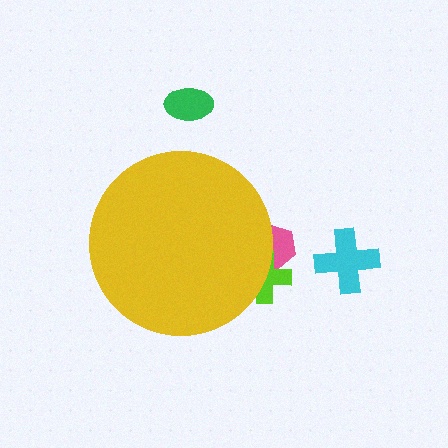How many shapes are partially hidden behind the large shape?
2 shapes are partially hidden.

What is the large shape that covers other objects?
A yellow circle.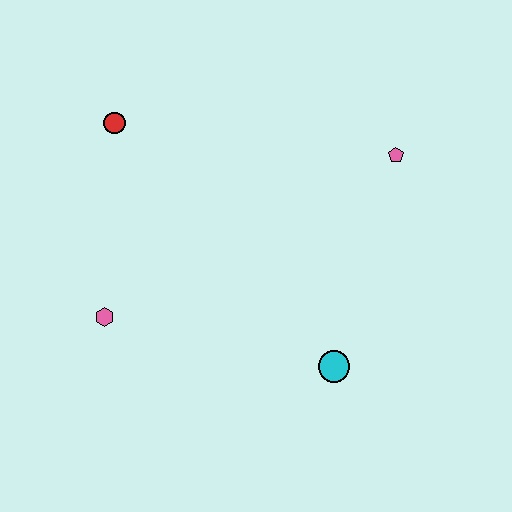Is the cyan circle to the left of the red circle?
No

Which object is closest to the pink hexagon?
The red circle is closest to the pink hexagon.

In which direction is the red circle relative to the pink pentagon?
The red circle is to the left of the pink pentagon.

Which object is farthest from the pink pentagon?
The pink hexagon is farthest from the pink pentagon.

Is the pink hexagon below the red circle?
Yes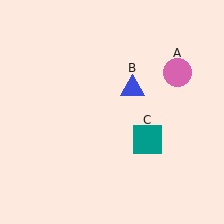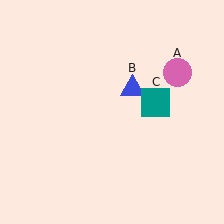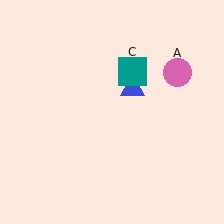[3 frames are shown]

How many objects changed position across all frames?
1 object changed position: teal square (object C).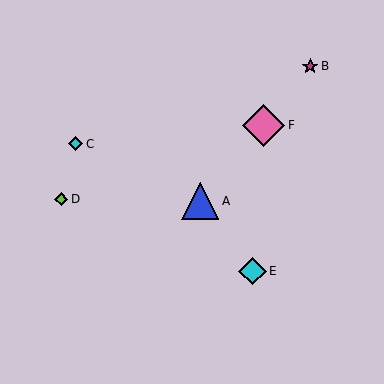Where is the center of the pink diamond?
The center of the pink diamond is at (264, 125).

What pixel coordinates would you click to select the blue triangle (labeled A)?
Click at (200, 201) to select the blue triangle A.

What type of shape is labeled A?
Shape A is a blue triangle.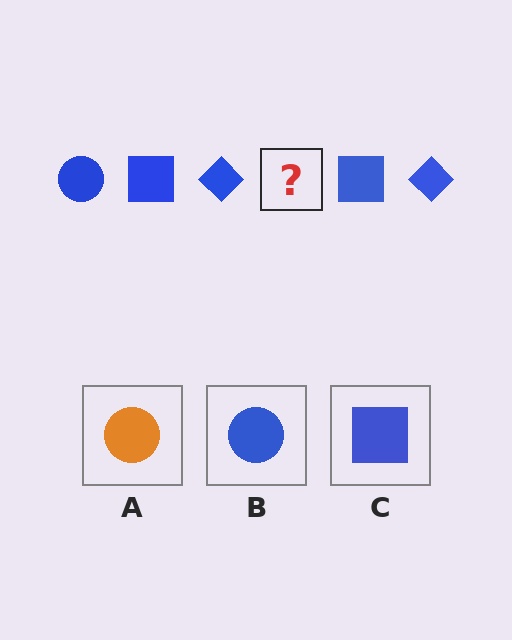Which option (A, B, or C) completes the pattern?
B.